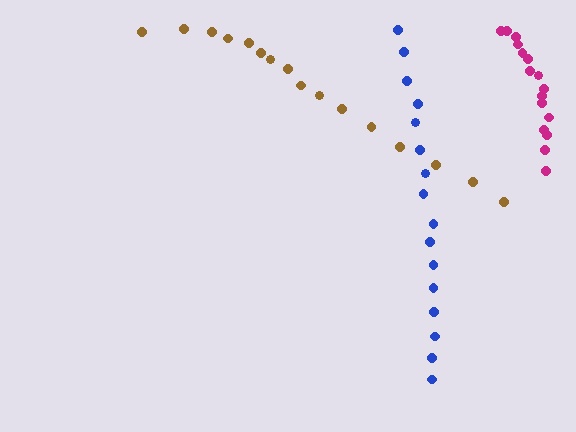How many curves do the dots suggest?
There are 3 distinct paths.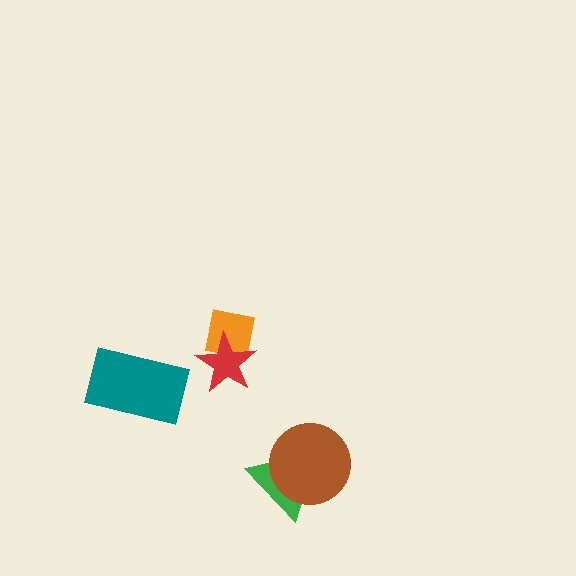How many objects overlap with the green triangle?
1 object overlaps with the green triangle.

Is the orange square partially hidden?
Yes, it is partially covered by another shape.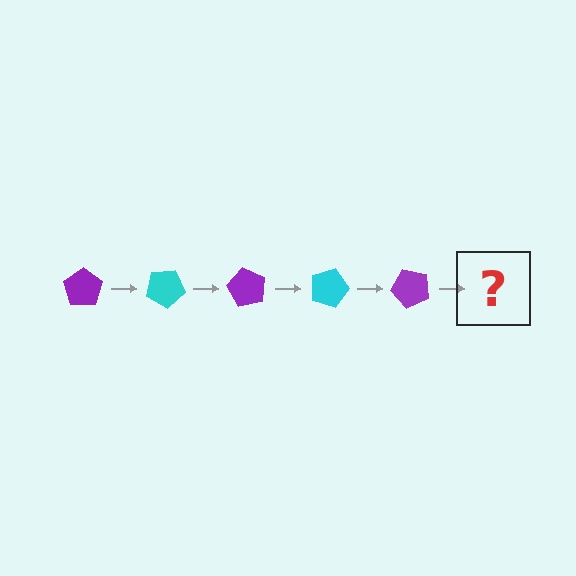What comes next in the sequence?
The next element should be a cyan pentagon, rotated 150 degrees from the start.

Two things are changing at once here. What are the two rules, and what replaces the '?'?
The two rules are that it rotates 30 degrees each step and the color cycles through purple and cyan. The '?' should be a cyan pentagon, rotated 150 degrees from the start.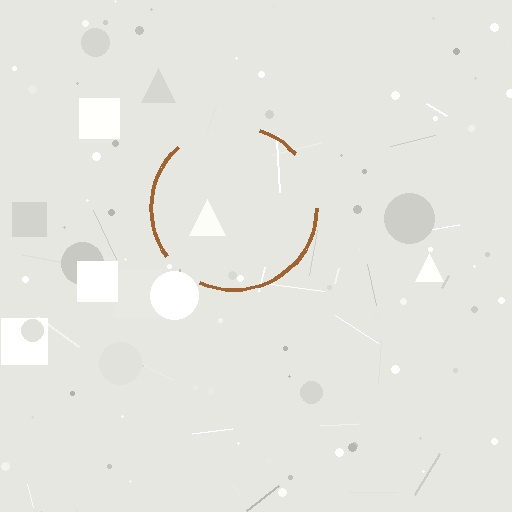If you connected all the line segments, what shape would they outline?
They would outline a circle.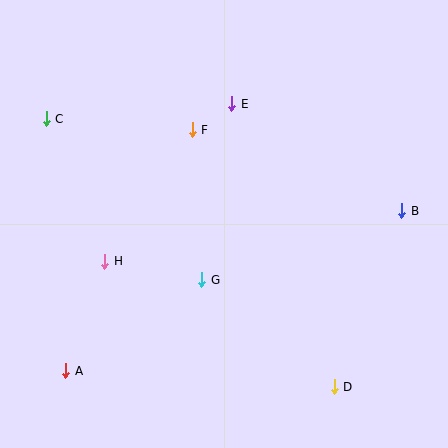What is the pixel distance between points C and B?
The distance between C and B is 367 pixels.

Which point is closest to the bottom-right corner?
Point D is closest to the bottom-right corner.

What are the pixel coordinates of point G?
Point G is at (202, 280).